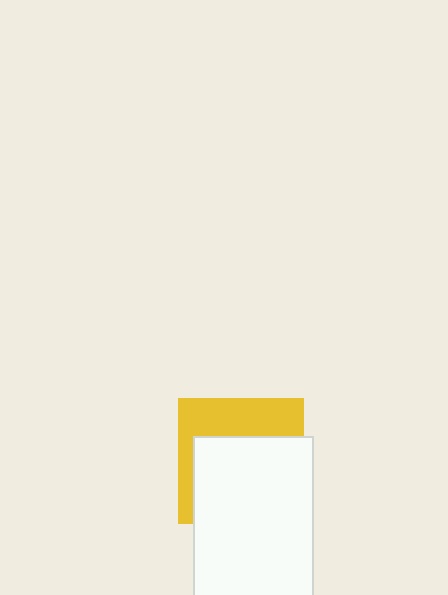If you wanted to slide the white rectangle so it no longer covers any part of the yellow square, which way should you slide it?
Slide it down — that is the most direct way to separate the two shapes.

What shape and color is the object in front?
The object in front is a white rectangle.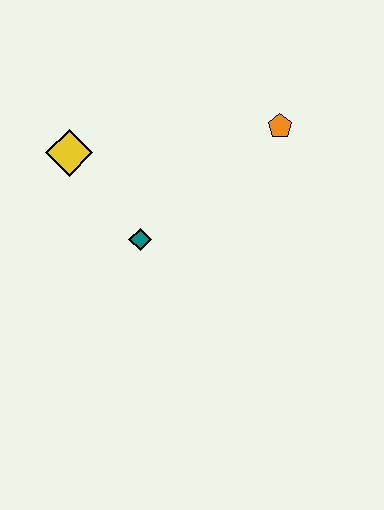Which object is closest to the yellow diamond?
The teal diamond is closest to the yellow diamond.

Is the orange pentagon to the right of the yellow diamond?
Yes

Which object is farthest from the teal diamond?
The orange pentagon is farthest from the teal diamond.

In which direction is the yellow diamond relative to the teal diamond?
The yellow diamond is above the teal diamond.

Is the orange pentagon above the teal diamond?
Yes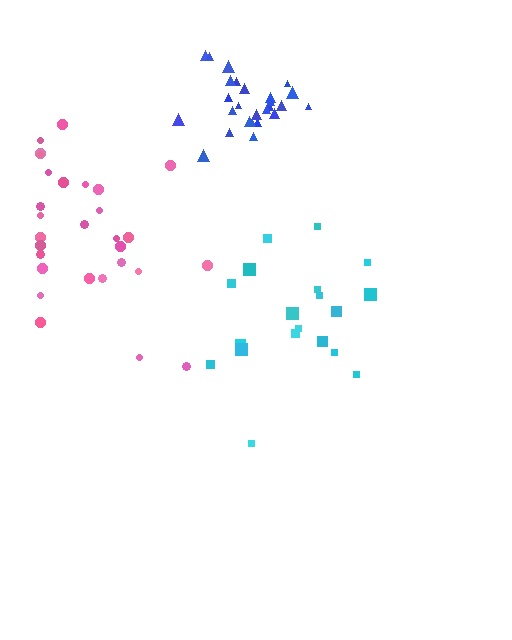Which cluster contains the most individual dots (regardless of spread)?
Pink (29).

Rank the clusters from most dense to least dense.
blue, cyan, pink.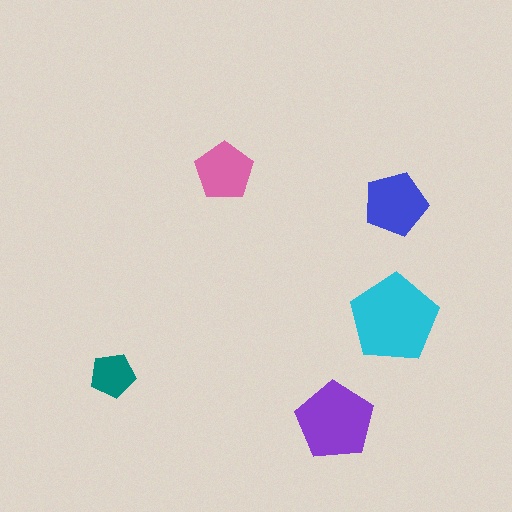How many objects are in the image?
There are 5 objects in the image.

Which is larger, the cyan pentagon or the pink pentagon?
The cyan one.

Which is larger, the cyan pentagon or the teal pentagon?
The cyan one.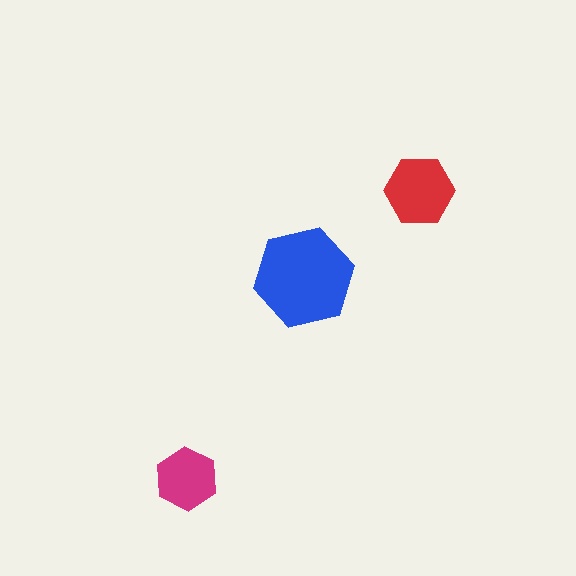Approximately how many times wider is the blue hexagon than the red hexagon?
About 1.5 times wider.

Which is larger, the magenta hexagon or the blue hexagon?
The blue one.